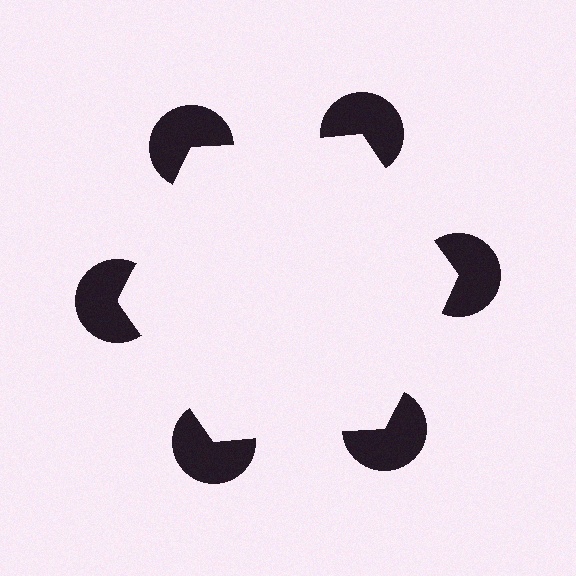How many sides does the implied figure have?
6 sides.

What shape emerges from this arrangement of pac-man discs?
An illusory hexagon — its edges are inferred from the aligned wedge cuts in the pac-man discs, not physically drawn.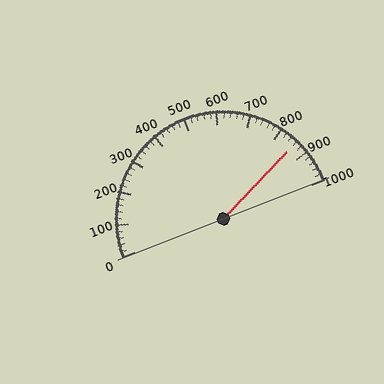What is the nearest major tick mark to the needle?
The nearest major tick mark is 900.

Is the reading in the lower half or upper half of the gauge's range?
The reading is in the upper half of the range (0 to 1000).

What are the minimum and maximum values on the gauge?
The gauge ranges from 0 to 1000.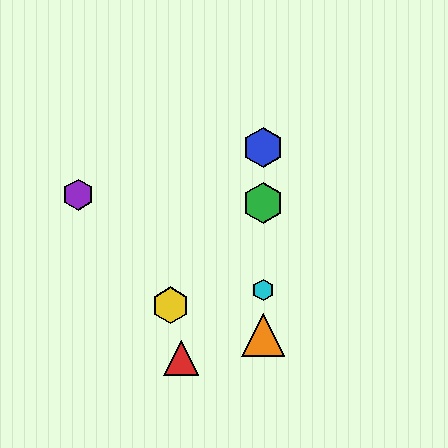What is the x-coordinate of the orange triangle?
The orange triangle is at x≈263.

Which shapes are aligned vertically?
The blue hexagon, the green hexagon, the orange triangle, the cyan hexagon are aligned vertically.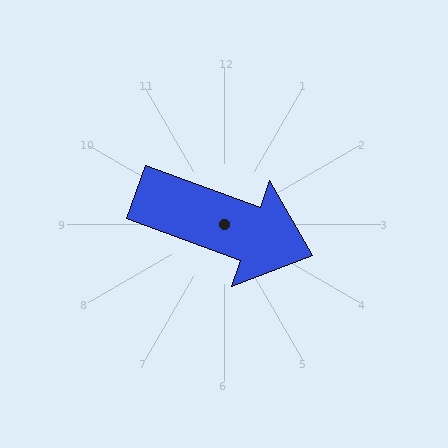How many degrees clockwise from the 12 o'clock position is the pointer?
Approximately 110 degrees.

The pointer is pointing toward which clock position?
Roughly 4 o'clock.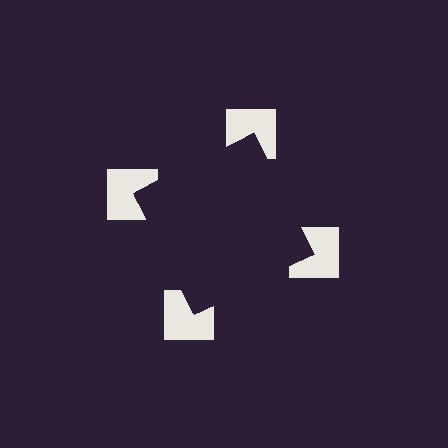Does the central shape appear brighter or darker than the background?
It typically appears slightly darker than the background, even though no actual brightness change is drawn.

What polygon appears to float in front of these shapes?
An illusory square — its edges are inferred from the aligned wedge cuts in the notched squares, not physically drawn.